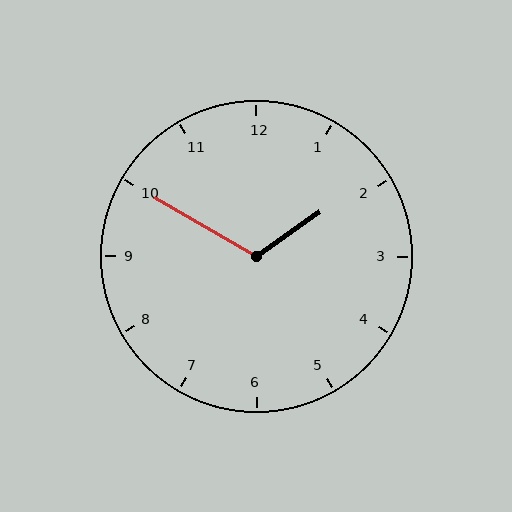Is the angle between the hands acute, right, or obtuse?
It is obtuse.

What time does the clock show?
1:50.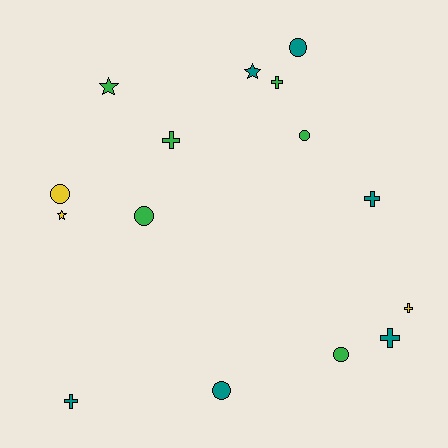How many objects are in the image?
There are 15 objects.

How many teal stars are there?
There is 1 teal star.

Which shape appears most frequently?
Cross, with 6 objects.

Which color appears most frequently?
Green, with 6 objects.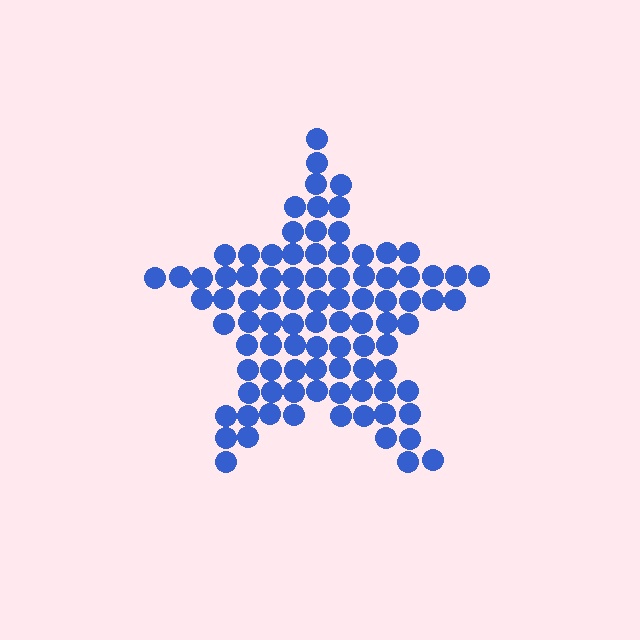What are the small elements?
The small elements are circles.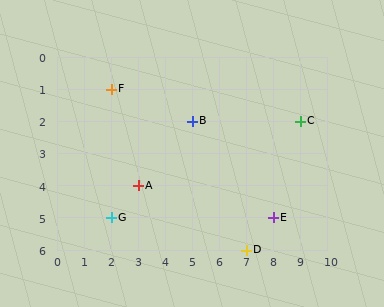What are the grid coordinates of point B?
Point B is at grid coordinates (5, 2).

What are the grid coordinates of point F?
Point F is at grid coordinates (2, 1).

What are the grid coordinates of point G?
Point G is at grid coordinates (2, 5).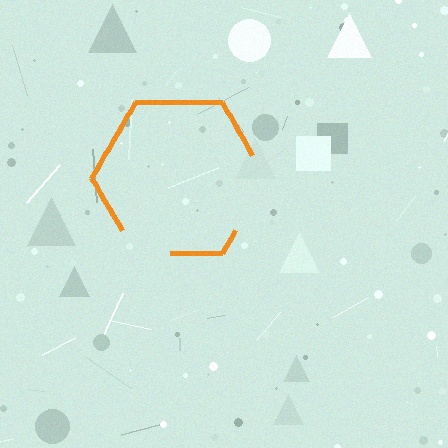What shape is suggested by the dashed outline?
The dashed outline suggests a hexagon.